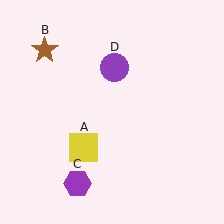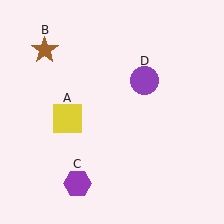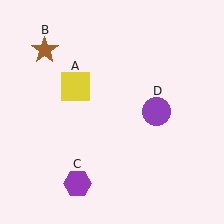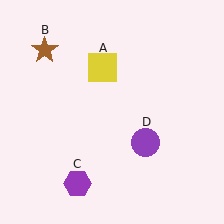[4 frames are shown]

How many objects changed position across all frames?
2 objects changed position: yellow square (object A), purple circle (object D).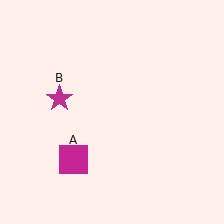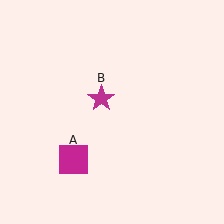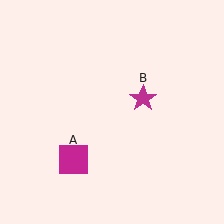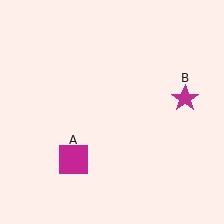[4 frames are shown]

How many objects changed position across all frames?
1 object changed position: magenta star (object B).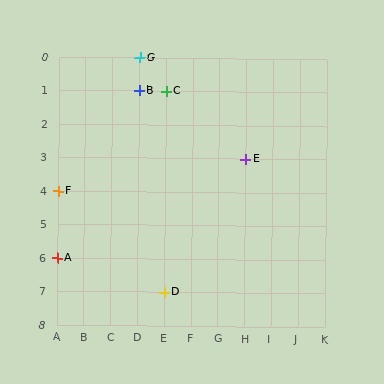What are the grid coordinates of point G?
Point G is at grid coordinates (D, 0).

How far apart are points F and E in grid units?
Points F and E are 7 columns and 1 row apart (about 7.1 grid units diagonally).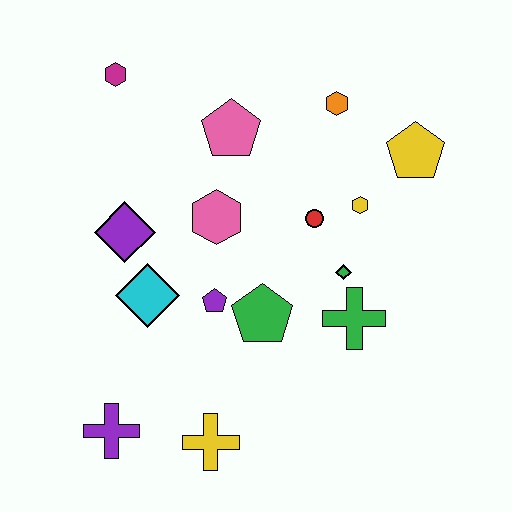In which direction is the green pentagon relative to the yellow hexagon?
The green pentagon is below the yellow hexagon.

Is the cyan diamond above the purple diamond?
No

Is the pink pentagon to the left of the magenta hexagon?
No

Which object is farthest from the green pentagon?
The magenta hexagon is farthest from the green pentagon.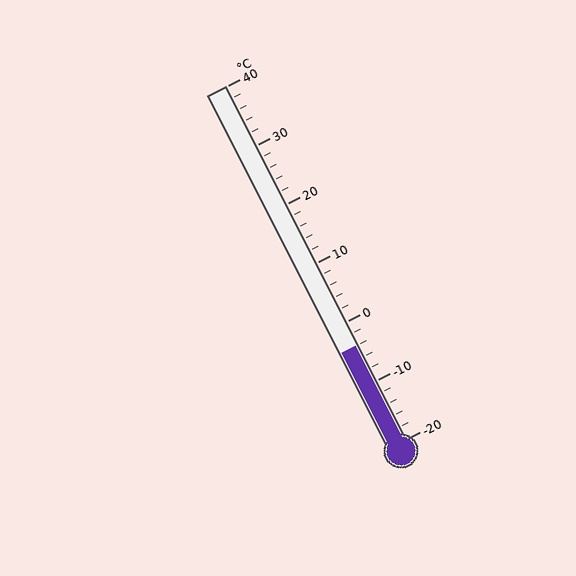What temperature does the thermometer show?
The thermometer shows approximately -4°C.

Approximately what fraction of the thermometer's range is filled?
The thermometer is filled to approximately 25% of its range.